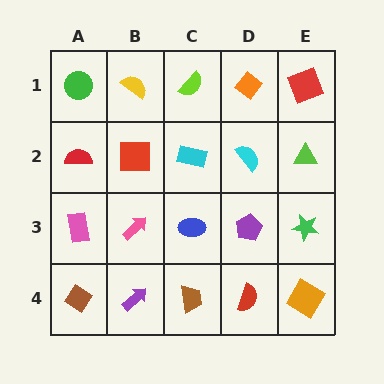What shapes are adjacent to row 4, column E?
A green star (row 3, column E), a red semicircle (row 4, column D).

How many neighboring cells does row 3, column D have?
4.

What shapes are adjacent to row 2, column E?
A red square (row 1, column E), a green star (row 3, column E), a cyan semicircle (row 2, column D).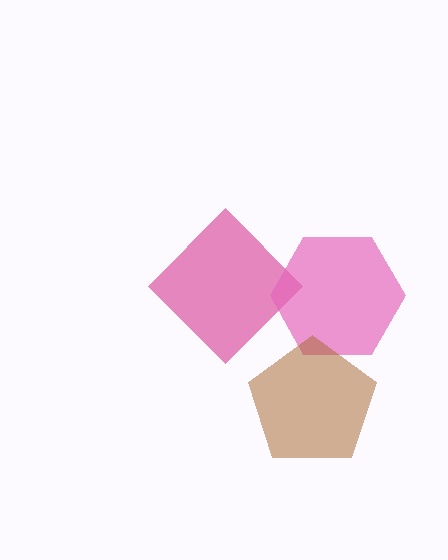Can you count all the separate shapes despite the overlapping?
Yes, there are 3 separate shapes.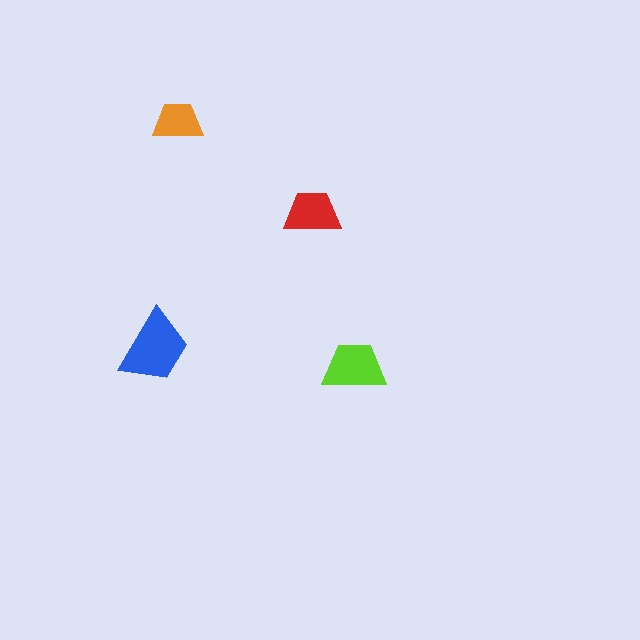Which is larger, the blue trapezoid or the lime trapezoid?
The blue one.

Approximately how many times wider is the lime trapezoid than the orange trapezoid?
About 1.5 times wider.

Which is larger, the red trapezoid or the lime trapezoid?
The lime one.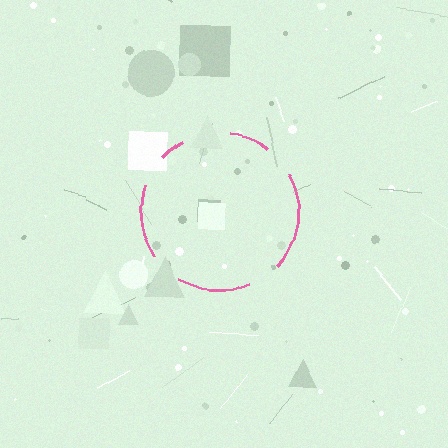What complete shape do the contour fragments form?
The contour fragments form a circle.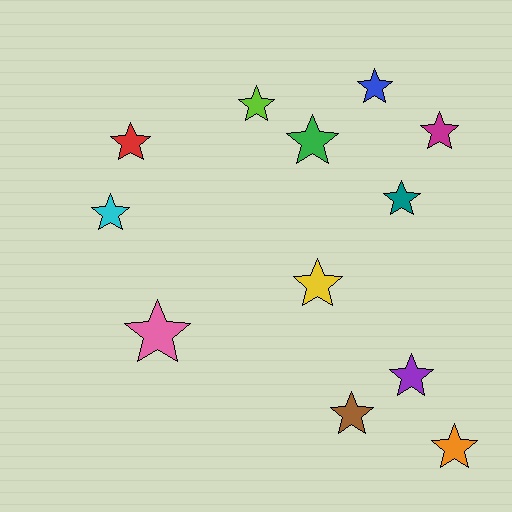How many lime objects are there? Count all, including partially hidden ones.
There is 1 lime object.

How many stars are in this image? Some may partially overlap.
There are 12 stars.